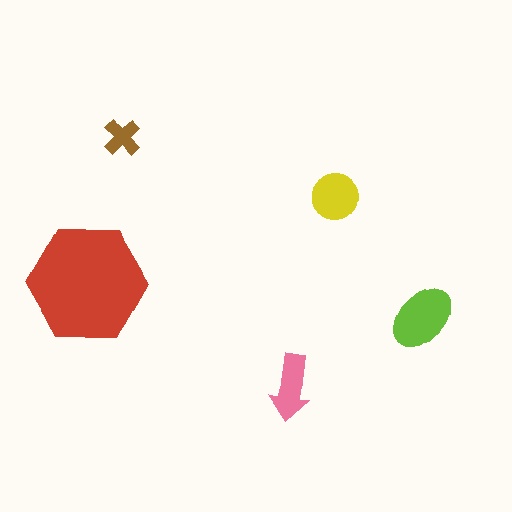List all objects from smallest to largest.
The brown cross, the pink arrow, the yellow circle, the lime ellipse, the red hexagon.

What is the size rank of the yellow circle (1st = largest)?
3rd.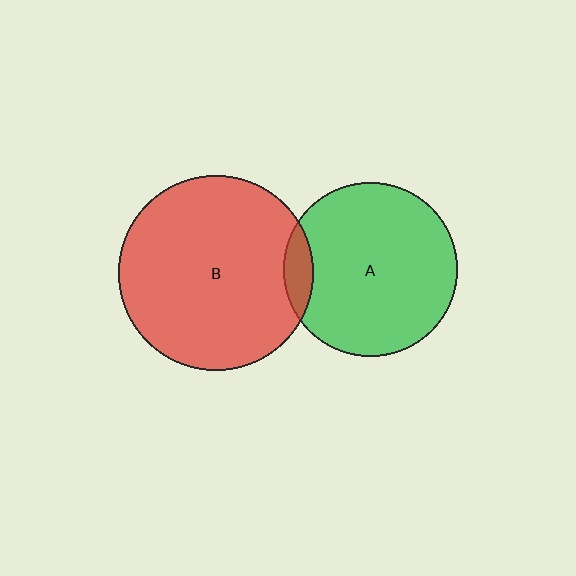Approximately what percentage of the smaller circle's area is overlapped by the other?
Approximately 10%.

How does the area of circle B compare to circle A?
Approximately 1.2 times.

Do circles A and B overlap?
Yes.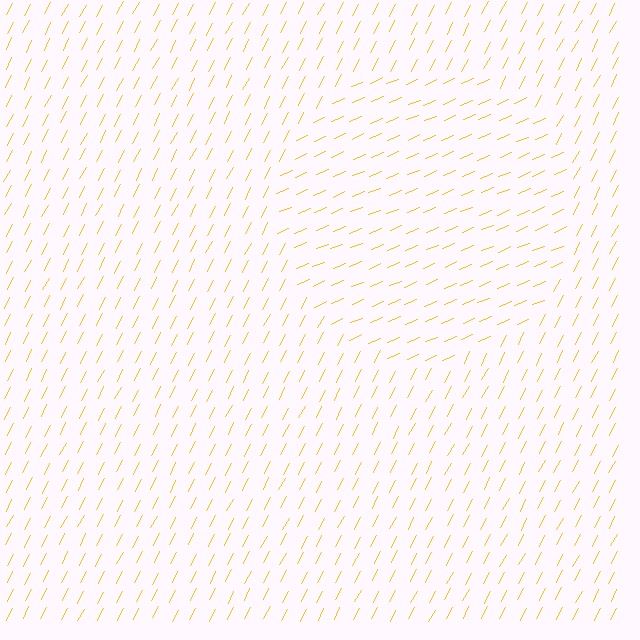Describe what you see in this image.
The image is filled with small yellow line segments. A circle region in the image has lines oriented differently from the surrounding lines, creating a visible texture boundary.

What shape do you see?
I see a circle.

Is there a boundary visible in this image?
Yes, there is a texture boundary formed by a change in line orientation.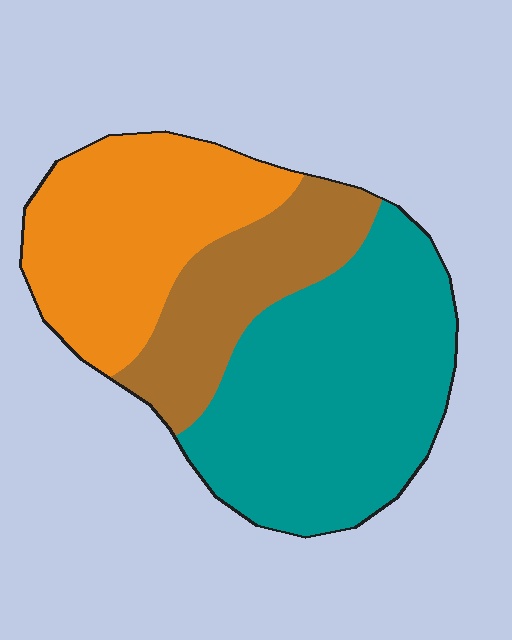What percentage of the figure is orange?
Orange covers about 30% of the figure.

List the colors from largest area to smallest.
From largest to smallest: teal, orange, brown.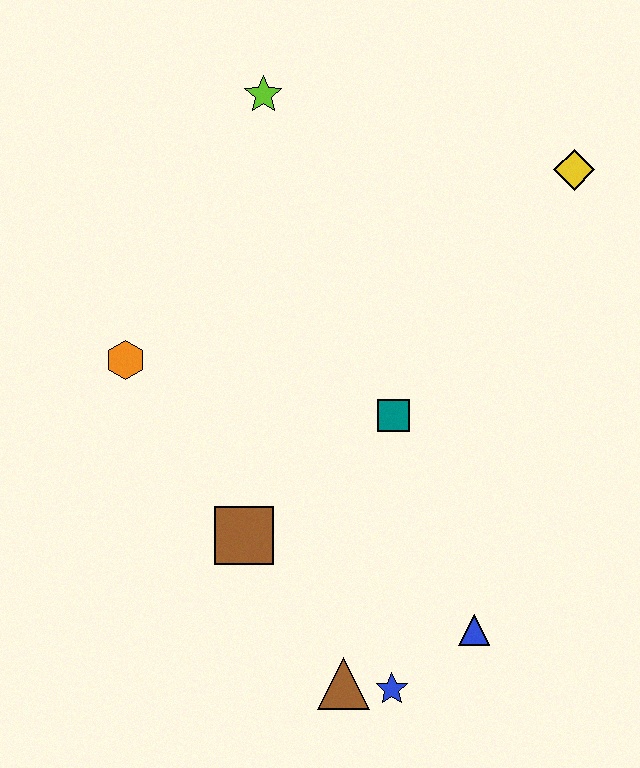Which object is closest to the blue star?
The brown triangle is closest to the blue star.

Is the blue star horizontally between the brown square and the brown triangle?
No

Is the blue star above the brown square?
No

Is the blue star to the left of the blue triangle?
Yes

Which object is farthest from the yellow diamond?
The brown triangle is farthest from the yellow diamond.